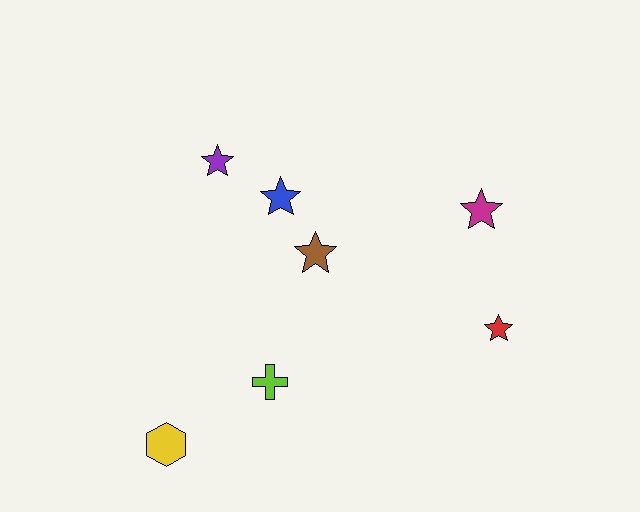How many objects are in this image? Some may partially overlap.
There are 7 objects.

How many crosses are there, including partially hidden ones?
There is 1 cross.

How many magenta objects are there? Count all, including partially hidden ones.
There is 1 magenta object.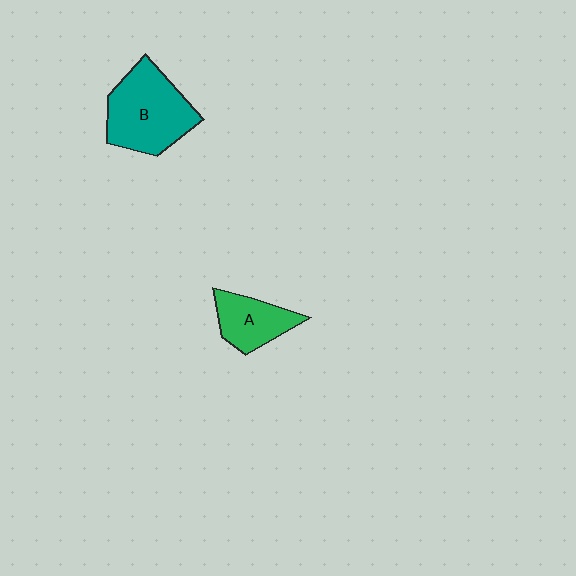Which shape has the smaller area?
Shape A (green).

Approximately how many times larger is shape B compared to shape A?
Approximately 1.8 times.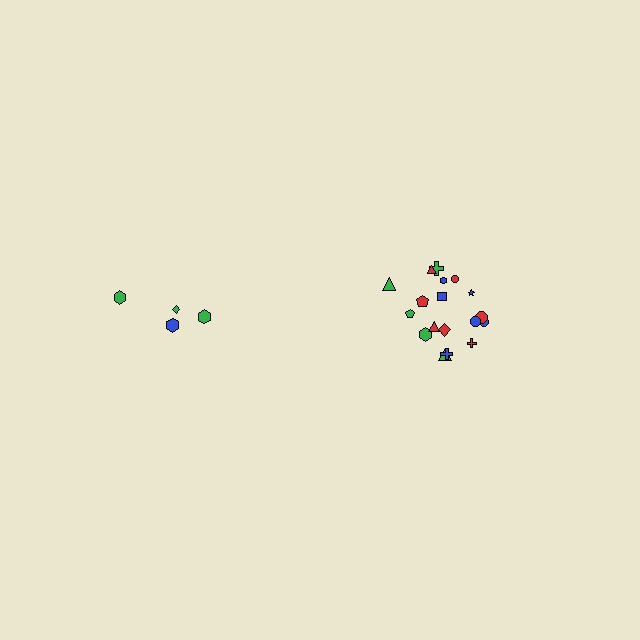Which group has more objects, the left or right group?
The right group.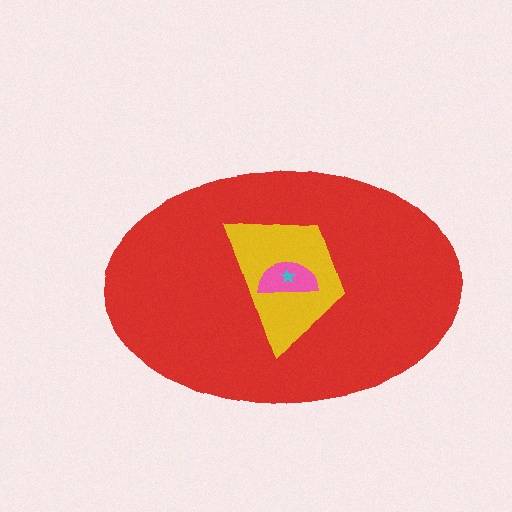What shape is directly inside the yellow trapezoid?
The pink semicircle.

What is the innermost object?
The cyan star.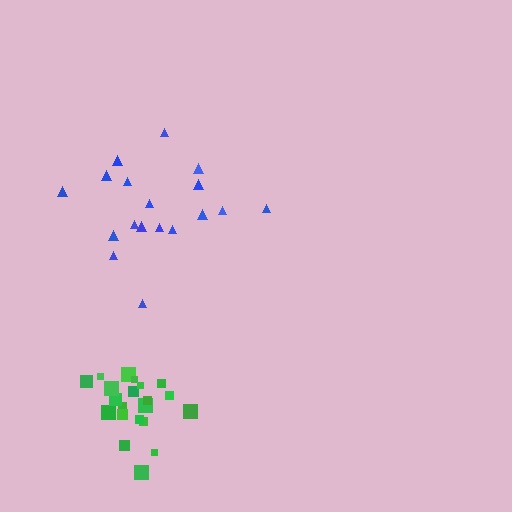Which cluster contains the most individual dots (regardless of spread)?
Green (21).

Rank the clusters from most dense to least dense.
green, blue.